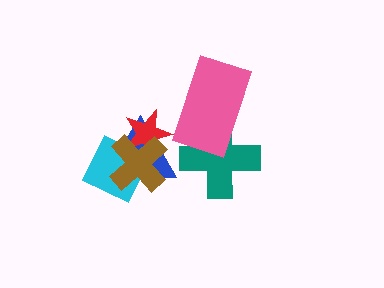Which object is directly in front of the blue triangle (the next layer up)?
The red star is directly in front of the blue triangle.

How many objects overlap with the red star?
3 objects overlap with the red star.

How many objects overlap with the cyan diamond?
3 objects overlap with the cyan diamond.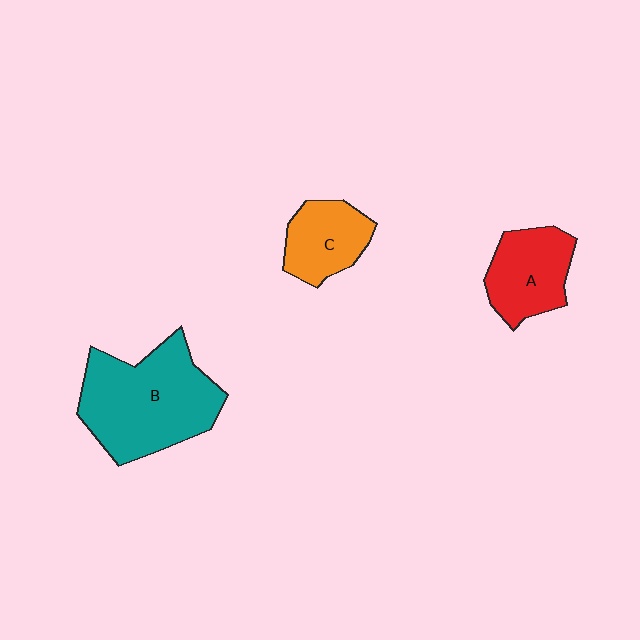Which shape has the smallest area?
Shape C (orange).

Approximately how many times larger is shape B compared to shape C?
Approximately 2.2 times.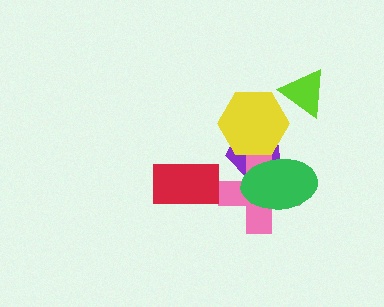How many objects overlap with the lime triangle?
0 objects overlap with the lime triangle.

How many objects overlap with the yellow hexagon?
2 objects overlap with the yellow hexagon.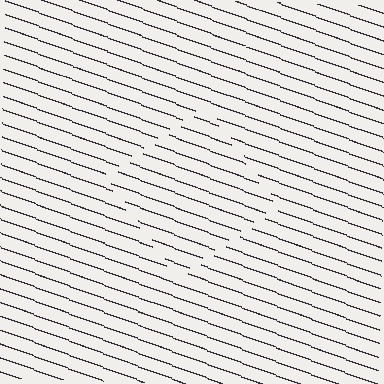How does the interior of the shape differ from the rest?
The interior of the shape contains the same grating, shifted by half a period — the contour is defined by the phase discontinuity where line-ends from the inner and outer gratings abut.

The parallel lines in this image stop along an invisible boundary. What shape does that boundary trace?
An illusory square. The interior of the shape contains the same grating, shifted by half a period — the contour is defined by the phase discontinuity where line-ends from the inner and outer gratings abut.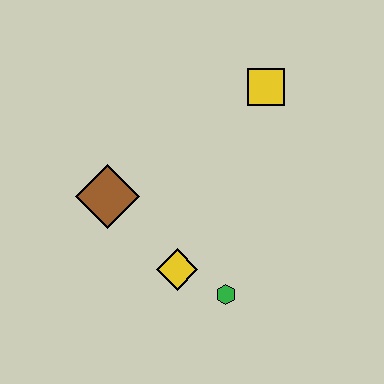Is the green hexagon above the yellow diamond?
No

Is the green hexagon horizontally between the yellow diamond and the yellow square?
Yes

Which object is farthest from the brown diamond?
The yellow square is farthest from the brown diamond.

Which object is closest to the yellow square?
The brown diamond is closest to the yellow square.